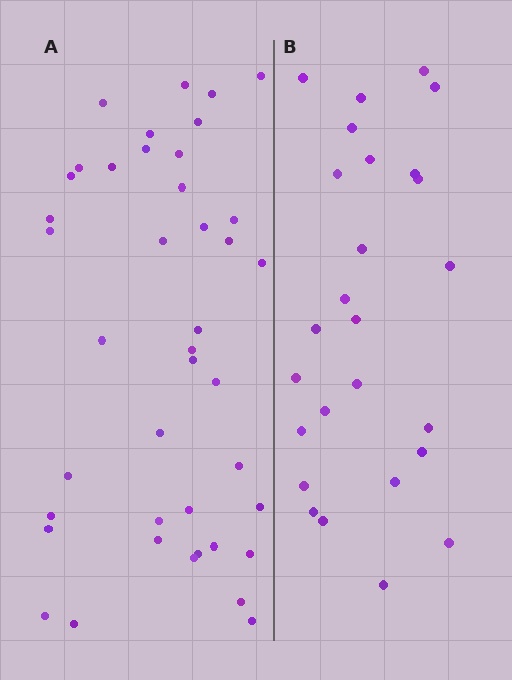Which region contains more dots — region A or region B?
Region A (the left region) has more dots.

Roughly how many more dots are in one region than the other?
Region A has approximately 15 more dots than region B.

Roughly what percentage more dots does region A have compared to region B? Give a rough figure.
About 60% more.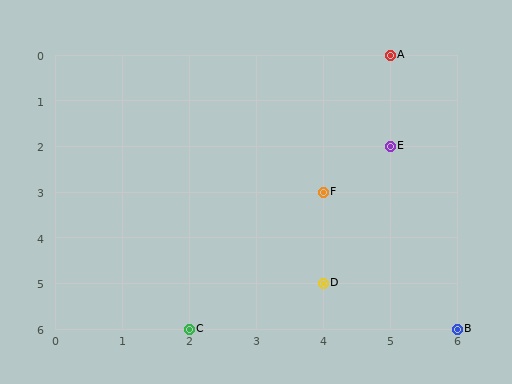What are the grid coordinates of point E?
Point E is at grid coordinates (5, 2).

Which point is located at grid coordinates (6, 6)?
Point B is at (6, 6).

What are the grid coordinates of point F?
Point F is at grid coordinates (4, 3).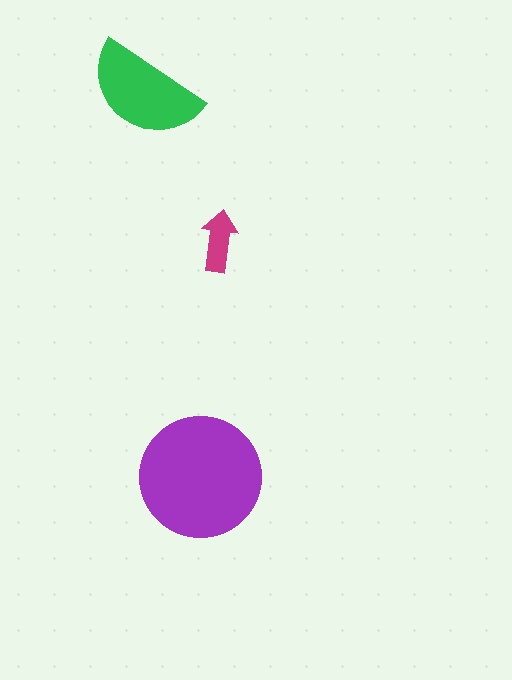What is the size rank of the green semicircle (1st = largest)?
2nd.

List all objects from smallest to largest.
The magenta arrow, the green semicircle, the purple circle.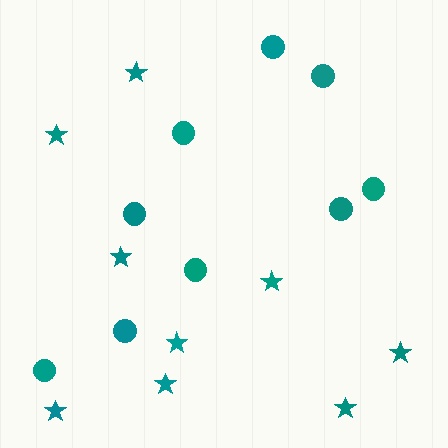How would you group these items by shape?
There are 2 groups: one group of stars (9) and one group of circles (9).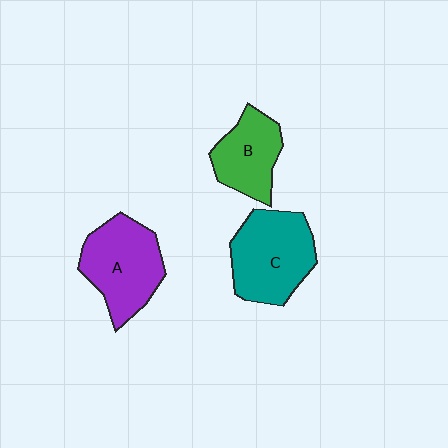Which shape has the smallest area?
Shape B (green).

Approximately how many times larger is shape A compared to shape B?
Approximately 1.4 times.